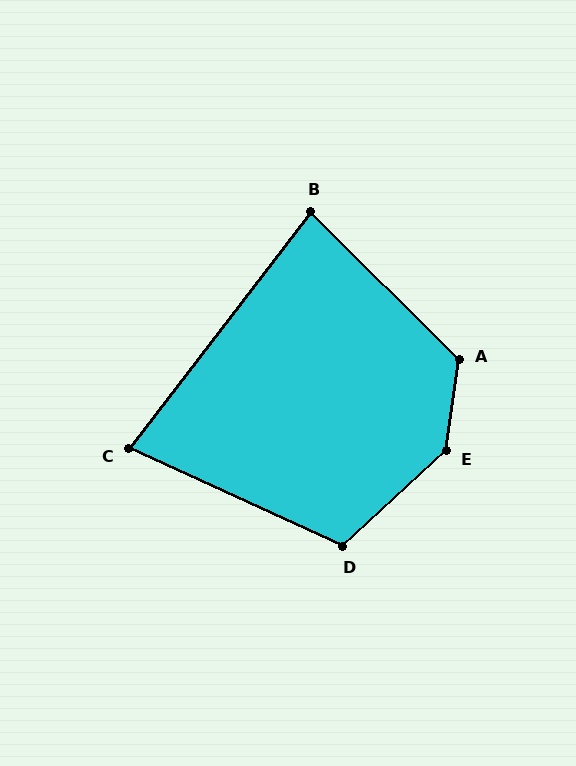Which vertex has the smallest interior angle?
C, at approximately 77 degrees.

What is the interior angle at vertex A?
Approximately 127 degrees (obtuse).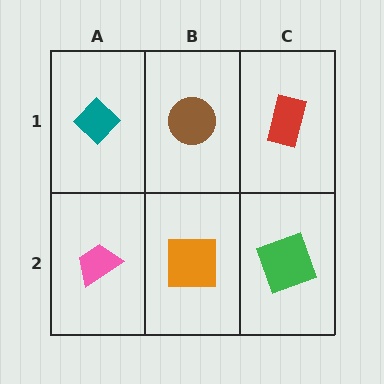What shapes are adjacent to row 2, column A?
A teal diamond (row 1, column A), an orange square (row 2, column B).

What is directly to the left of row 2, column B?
A pink trapezoid.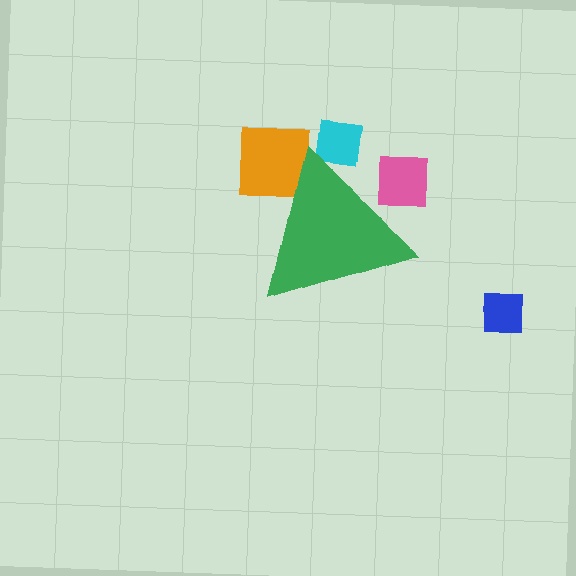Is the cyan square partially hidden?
Yes, the cyan square is partially hidden behind the green triangle.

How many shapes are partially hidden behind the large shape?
3 shapes are partially hidden.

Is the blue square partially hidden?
No, the blue square is fully visible.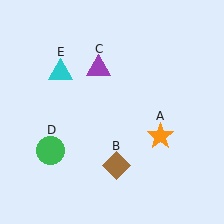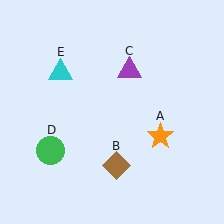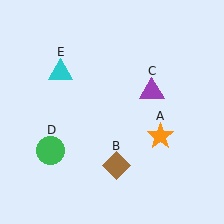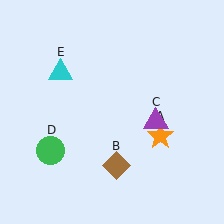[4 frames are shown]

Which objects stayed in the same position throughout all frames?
Orange star (object A) and brown diamond (object B) and green circle (object D) and cyan triangle (object E) remained stationary.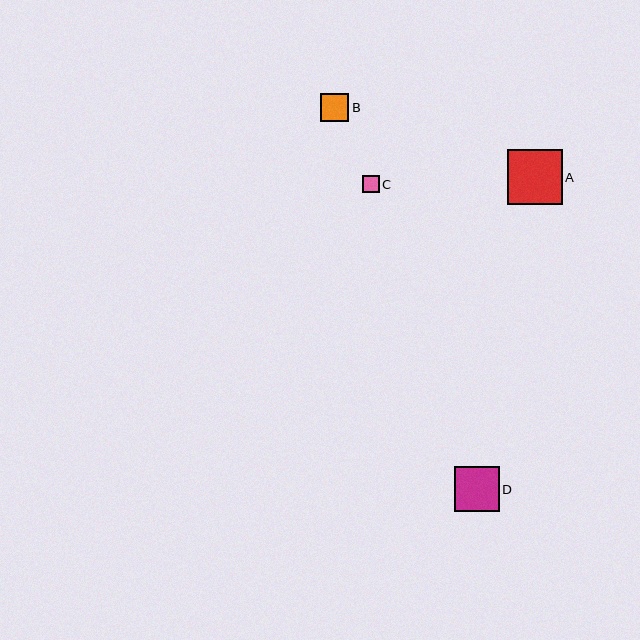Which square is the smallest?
Square C is the smallest with a size of approximately 17 pixels.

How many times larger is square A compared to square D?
Square A is approximately 1.2 times the size of square D.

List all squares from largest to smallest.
From largest to smallest: A, D, B, C.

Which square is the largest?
Square A is the largest with a size of approximately 55 pixels.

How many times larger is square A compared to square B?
Square A is approximately 1.9 times the size of square B.